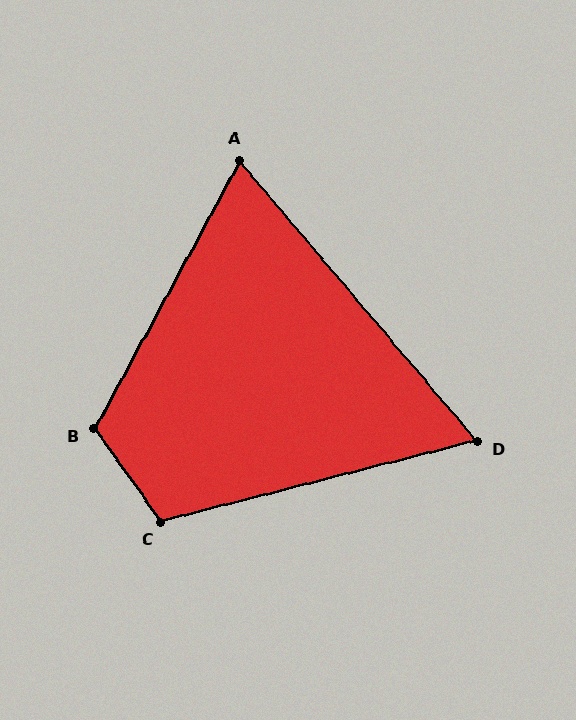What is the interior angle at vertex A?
Approximately 69 degrees (acute).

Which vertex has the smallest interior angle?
D, at approximately 64 degrees.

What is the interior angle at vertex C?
Approximately 111 degrees (obtuse).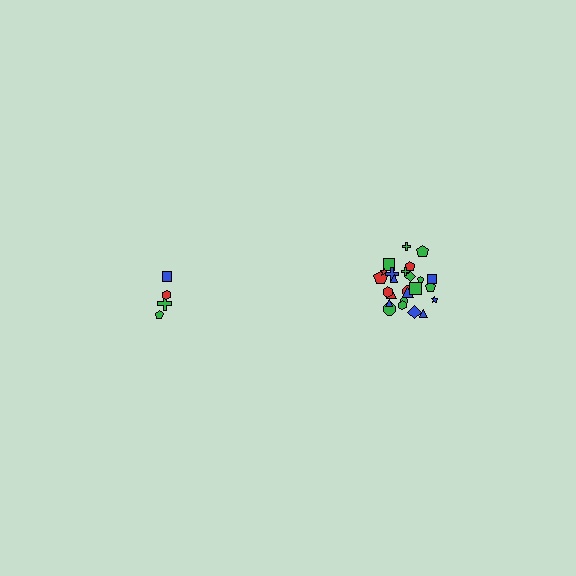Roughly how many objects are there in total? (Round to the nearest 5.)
Roughly 30 objects in total.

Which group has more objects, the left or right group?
The right group.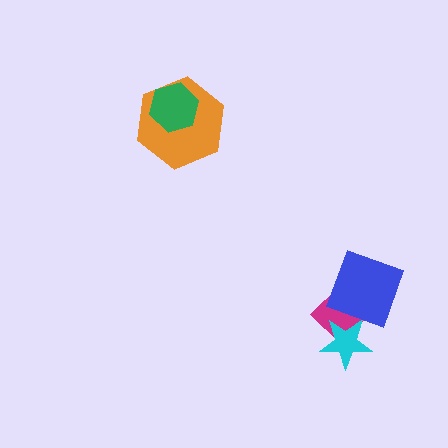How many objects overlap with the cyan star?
2 objects overlap with the cyan star.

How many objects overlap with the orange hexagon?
1 object overlaps with the orange hexagon.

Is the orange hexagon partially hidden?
Yes, it is partially covered by another shape.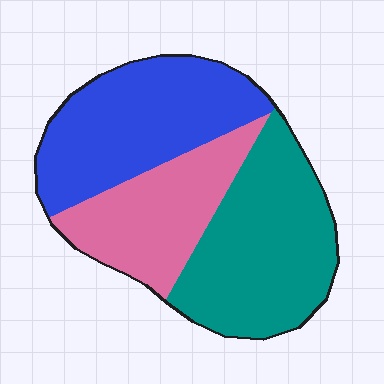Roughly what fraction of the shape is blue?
Blue takes up about one third (1/3) of the shape.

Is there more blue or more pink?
Blue.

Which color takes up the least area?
Pink, at roughly 25%.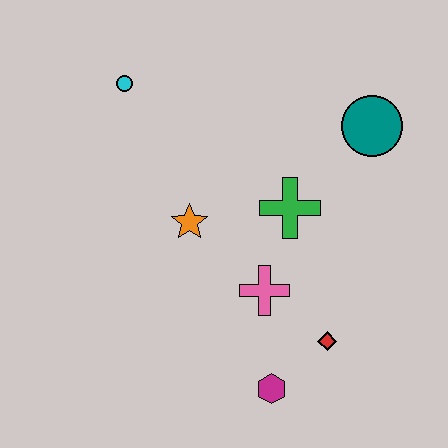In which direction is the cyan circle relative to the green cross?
The cyan circle is to the left of the green cross.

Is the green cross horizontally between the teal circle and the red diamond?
No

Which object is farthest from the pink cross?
The cyan circle is farthest from the pink cross.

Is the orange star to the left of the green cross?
Yes